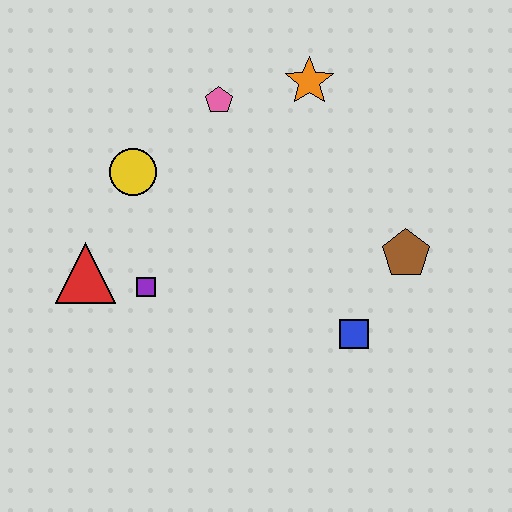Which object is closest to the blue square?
The brown pentagon is closest to the blue square.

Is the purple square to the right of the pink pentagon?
No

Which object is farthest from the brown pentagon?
The red triangle is farthest from the brown pentagon.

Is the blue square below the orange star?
Yes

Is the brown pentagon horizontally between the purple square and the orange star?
No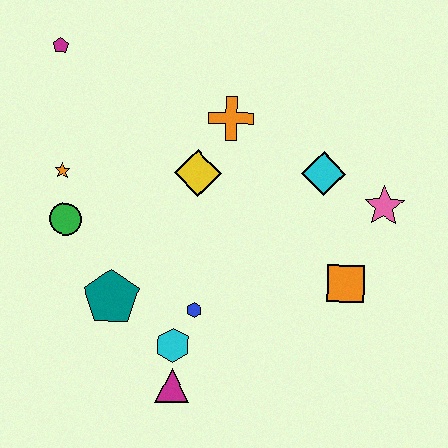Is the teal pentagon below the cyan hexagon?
No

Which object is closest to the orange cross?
The yellow diamond is closest to the orange cross.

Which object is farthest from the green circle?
The pink star is farthest from the green circle.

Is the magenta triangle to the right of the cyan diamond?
No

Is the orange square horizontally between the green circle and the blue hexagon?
No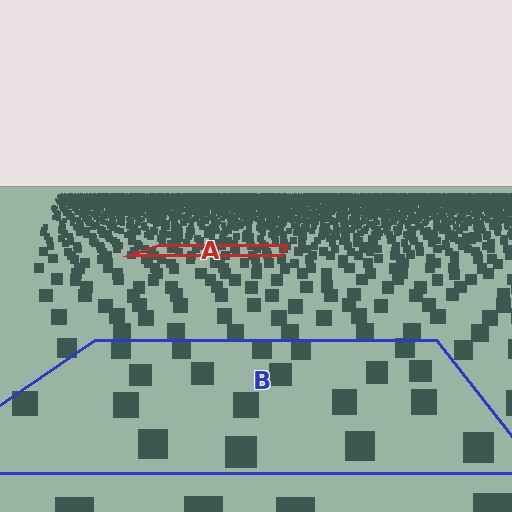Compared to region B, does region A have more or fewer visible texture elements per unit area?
Region A has more texture elements per unit area — they are packed more densely because it is farther away.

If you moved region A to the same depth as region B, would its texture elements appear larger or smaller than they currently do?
They would appear larger. At a closer depth, the same texture elements are projected at a bigger on-screen size.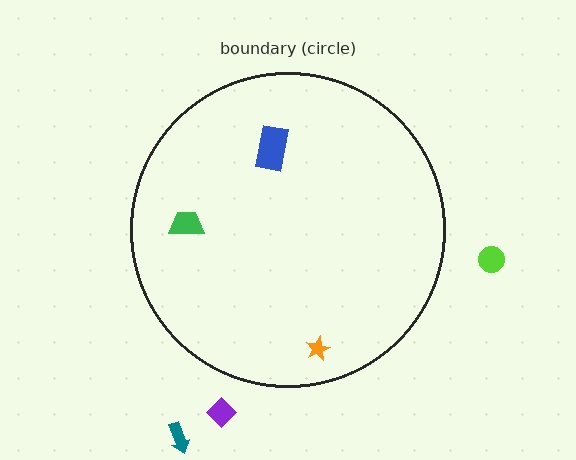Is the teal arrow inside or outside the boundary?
Outside.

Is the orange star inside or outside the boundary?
Inside.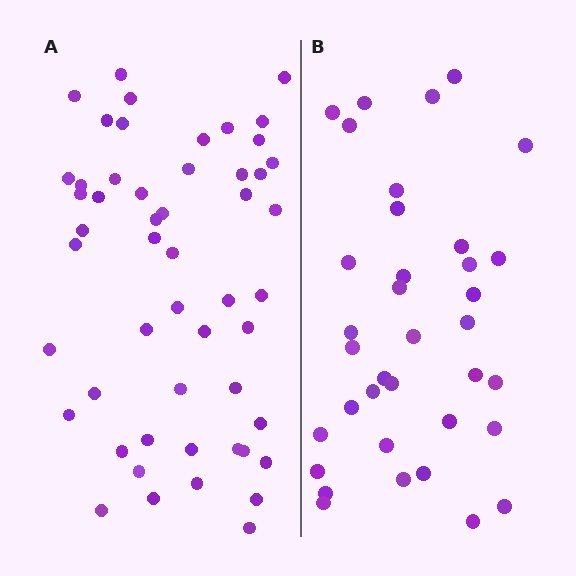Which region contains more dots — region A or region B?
Region A (the left region) has more dots.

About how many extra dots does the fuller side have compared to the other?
Region A has approximately 15 more dots than region B.